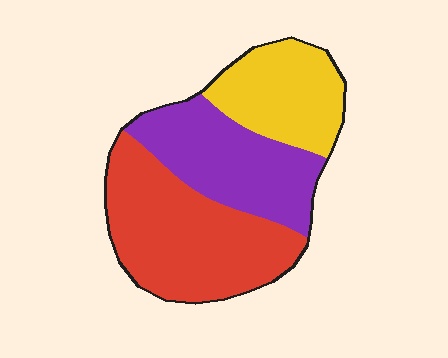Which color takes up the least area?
Yellow, at roughly 25%.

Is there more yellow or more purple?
Purple.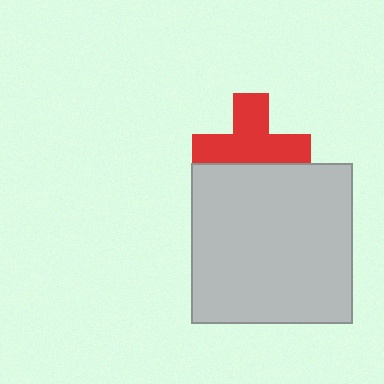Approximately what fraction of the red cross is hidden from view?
Roughly 32% of the red cross is hidden behind the light gray square.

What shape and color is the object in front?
The object in front is a light gray square.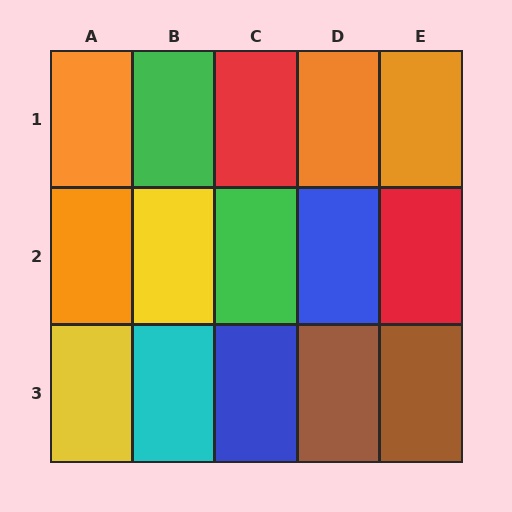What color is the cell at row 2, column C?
Green.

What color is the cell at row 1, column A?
Orange.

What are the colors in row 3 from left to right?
Yellow, cyan, blue, brown, brown.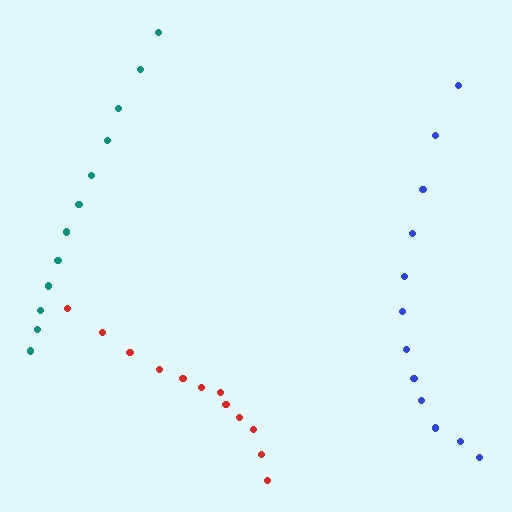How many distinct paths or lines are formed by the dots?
There are 3 distinct paths.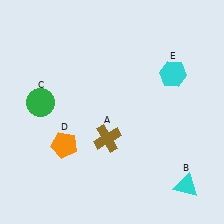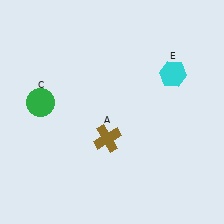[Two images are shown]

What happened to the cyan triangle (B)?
The cyan triangle (B) was removed in Image 2. It was in the bottom-right area of Image 1.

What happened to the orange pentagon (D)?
The orange pentagon (D) was removed in Image 2. It was in the bottom-left area of Image 1.